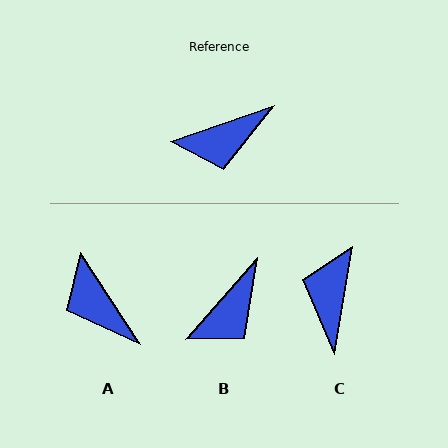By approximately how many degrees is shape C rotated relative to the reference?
Approximately 118 degrees clockwise.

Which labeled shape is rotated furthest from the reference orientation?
C, about 118 degrees away.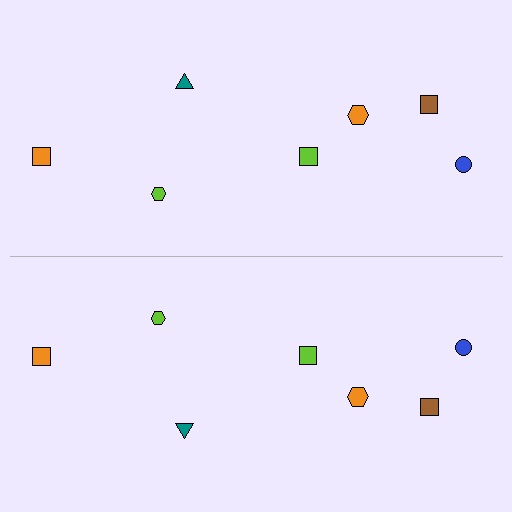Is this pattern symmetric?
Yes, this pattern has bilateral (reflection) symmetry.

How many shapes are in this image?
There are 14 shapes in this image.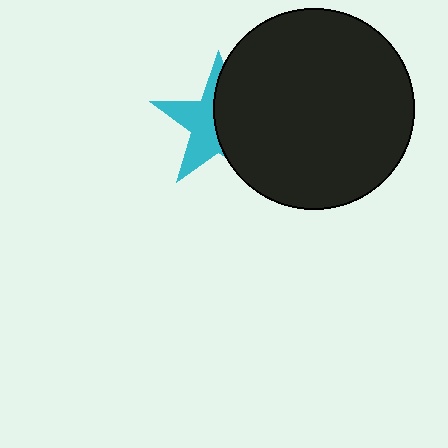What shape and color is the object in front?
The object in front is a black circle.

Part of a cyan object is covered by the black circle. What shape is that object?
It is a star.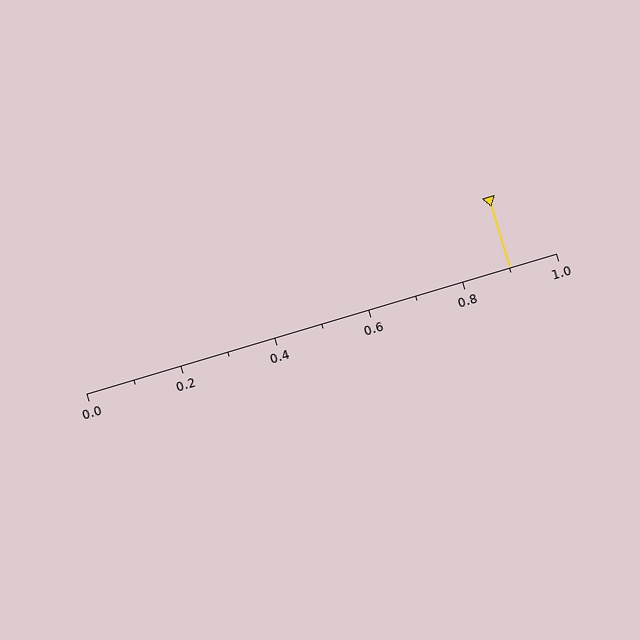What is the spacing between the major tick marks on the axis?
The major ticks are spaced 0.2 apart.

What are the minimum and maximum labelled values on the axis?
The axis runs from 0.0 to 1.0.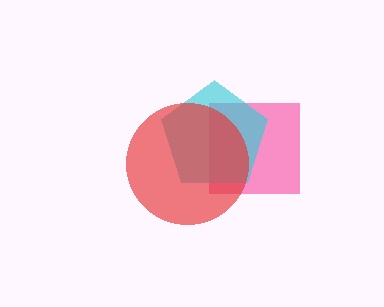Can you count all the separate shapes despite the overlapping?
Yes, there are 3 separate shapes.